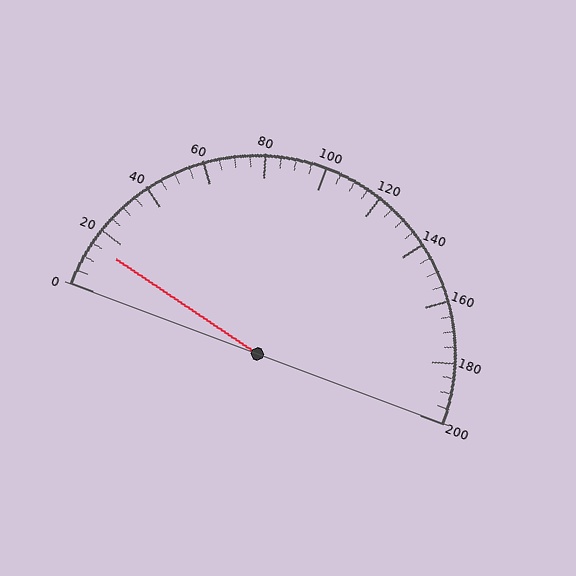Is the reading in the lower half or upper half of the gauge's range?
The reading is in the lower half of the range (0 to 200).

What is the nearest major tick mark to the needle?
The nearest major tick mark is 20.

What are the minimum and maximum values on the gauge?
The gauge ranges from 0 to 200.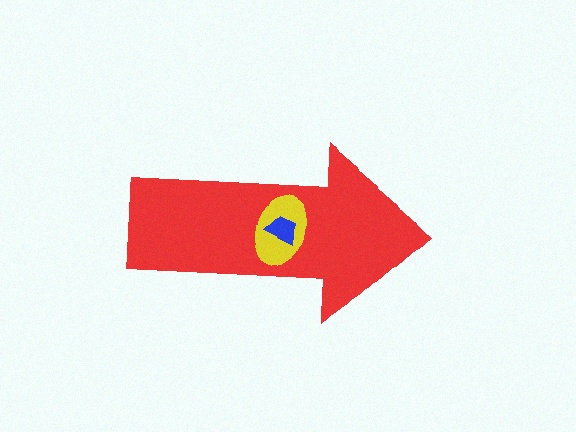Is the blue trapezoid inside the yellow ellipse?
Yes.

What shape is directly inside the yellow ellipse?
The blue trapezoid.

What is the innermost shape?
The blue trapezoid.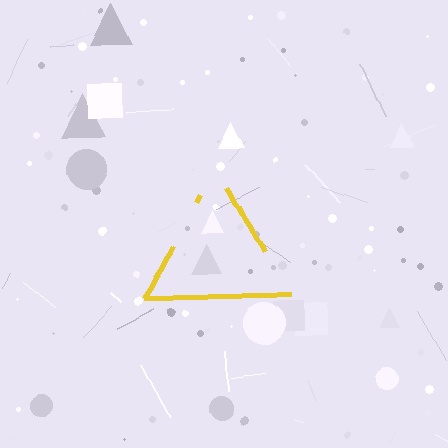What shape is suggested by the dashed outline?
The dashed outline suggests a triangle.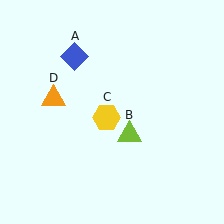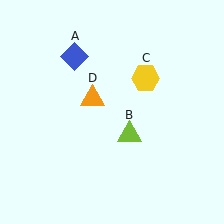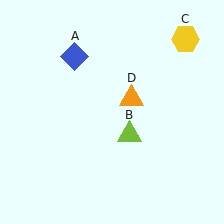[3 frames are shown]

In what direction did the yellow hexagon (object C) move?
The yellow hexagon (object C) moved up and to the right.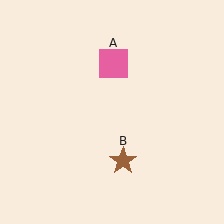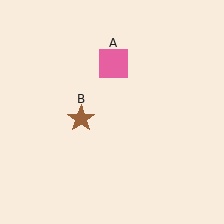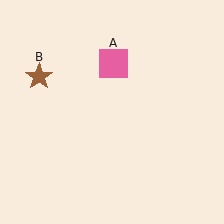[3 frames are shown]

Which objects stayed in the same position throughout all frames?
Pink square (object A) remained stationary.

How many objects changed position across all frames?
1 object changed position: brown star (object B).